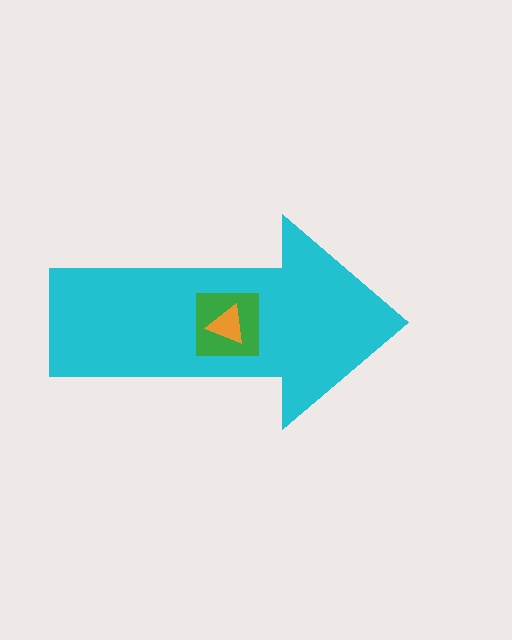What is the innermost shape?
The orange triangle.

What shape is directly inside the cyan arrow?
The green square.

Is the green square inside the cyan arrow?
Yes.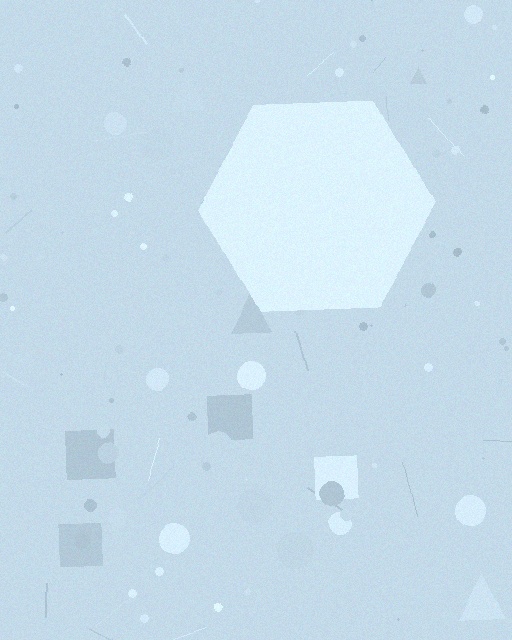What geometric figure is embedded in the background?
A hexagon is embedded in the background.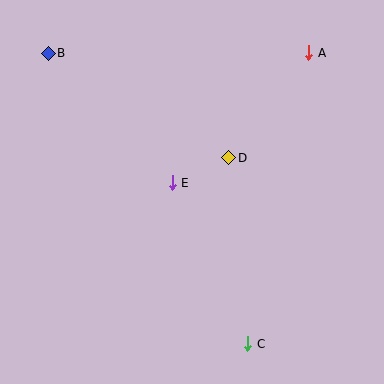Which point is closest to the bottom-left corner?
Point C is closest to the bottom-left corner.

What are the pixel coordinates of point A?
Point A is at (309, 53).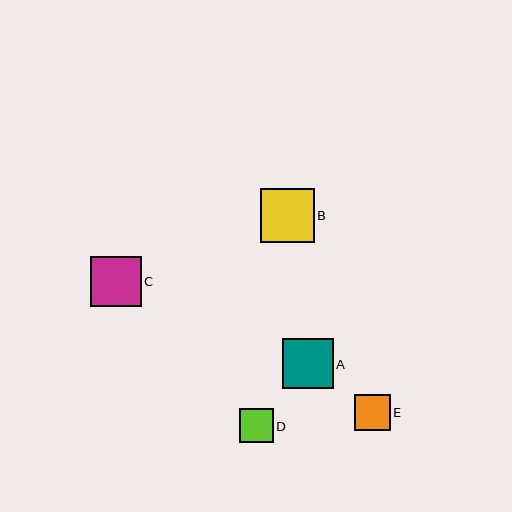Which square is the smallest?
Square D is the smallest with a size of approximately 34 pixels.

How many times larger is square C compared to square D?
Square C is approximately 1.5 times the size of square D.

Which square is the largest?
Square B is the largest with a size of approximately 54 pixels.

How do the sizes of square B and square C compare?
Square B and square C are approximately the same size.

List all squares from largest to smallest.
From largest to smallest: B, A, C, E, D.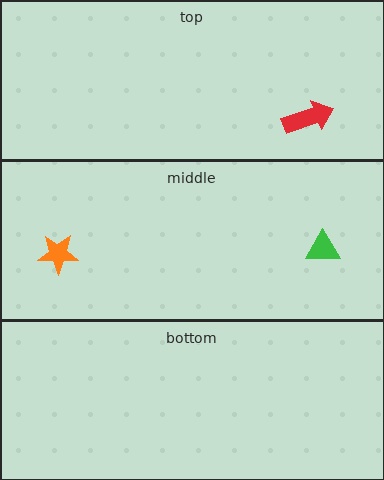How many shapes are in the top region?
1.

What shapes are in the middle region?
The green triangle, the orange star.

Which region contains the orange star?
The middle region.